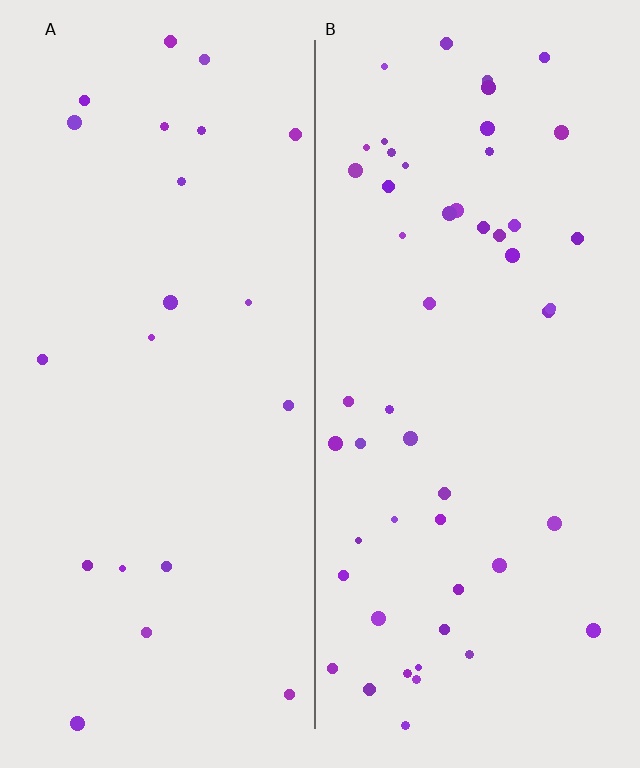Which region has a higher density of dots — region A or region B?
B (the right).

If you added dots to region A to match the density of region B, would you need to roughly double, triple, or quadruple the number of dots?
Approximately double.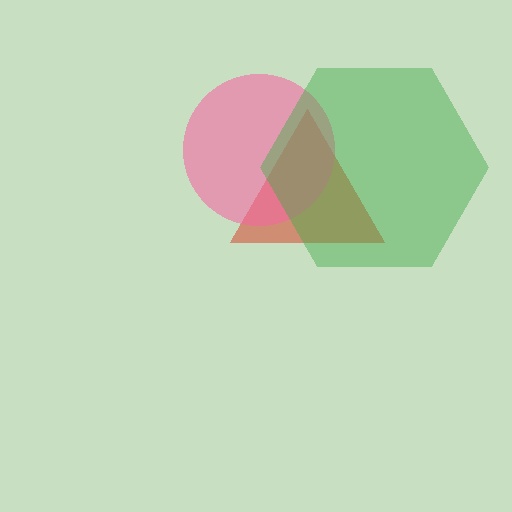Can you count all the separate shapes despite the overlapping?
Yes, there are 3 separate shapes.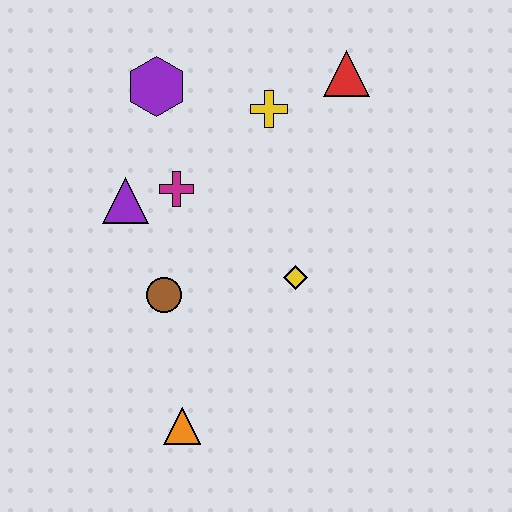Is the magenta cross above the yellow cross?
No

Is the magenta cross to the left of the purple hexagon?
No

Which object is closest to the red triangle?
The yellow cross is closest to the red triangle.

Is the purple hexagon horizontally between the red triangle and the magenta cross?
No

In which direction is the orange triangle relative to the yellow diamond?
The orange triangle is below the yellow diamond.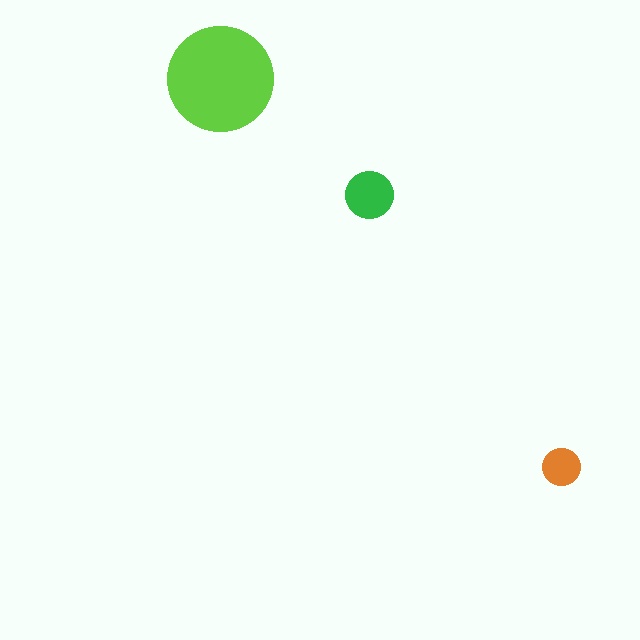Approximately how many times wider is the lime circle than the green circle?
About 2 times wider.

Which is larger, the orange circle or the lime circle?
The lime one.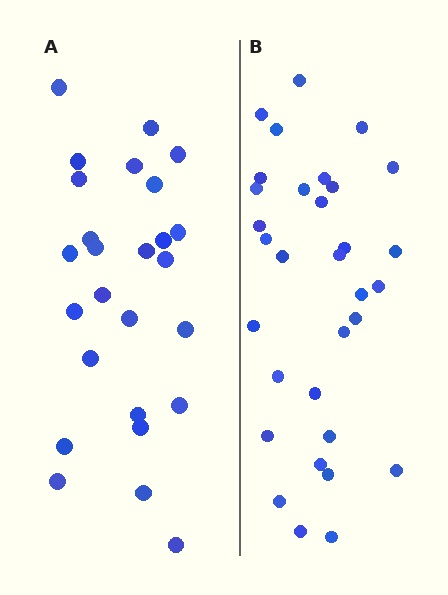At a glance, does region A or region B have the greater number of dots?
Region B (the right region) has more dots.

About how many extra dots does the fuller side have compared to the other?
Region B has about 6 more dots than region A.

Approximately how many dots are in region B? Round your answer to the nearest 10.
About 30 dots. (The exact count is 32, which rounds to 30.)